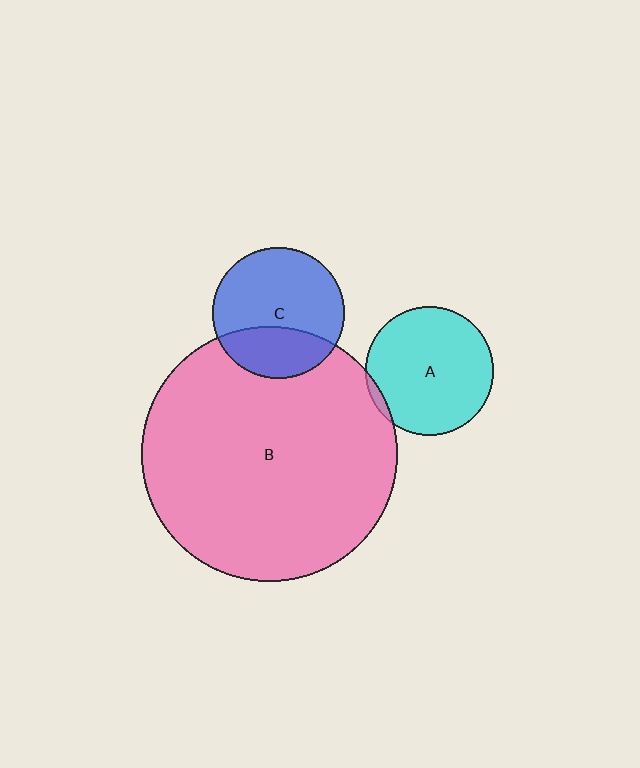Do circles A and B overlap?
Yes.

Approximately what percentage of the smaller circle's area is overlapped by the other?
Approximately 5%.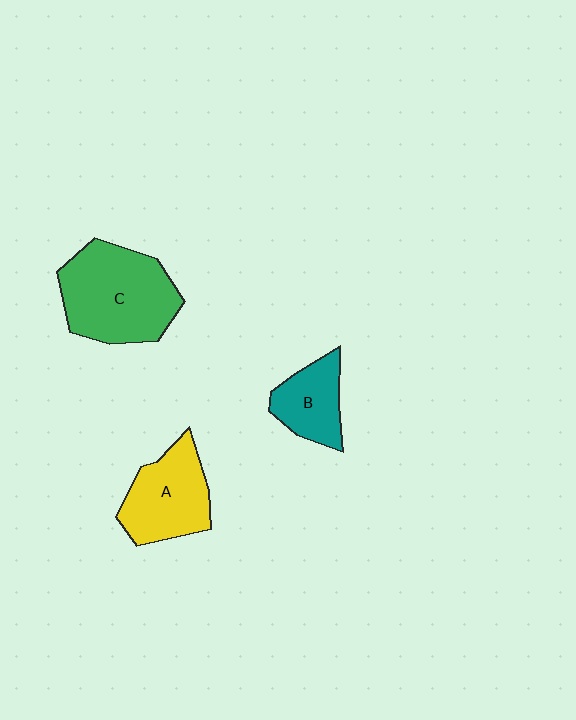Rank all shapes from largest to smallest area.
From largest to smallest: C (green), A (yellow), B (teal).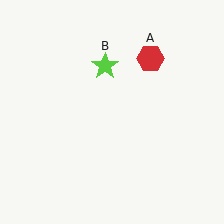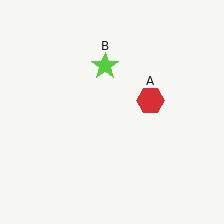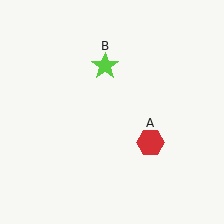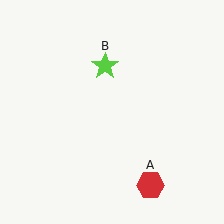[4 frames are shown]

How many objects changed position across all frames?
1 object changed position: red hexagon (object A).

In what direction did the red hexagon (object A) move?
The red hexagon (object A) moved down.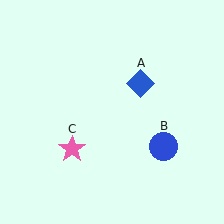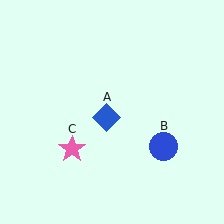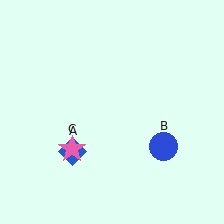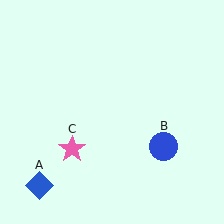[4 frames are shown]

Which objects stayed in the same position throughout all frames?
Blue circle (object B) and pink star (object C) remained stationary.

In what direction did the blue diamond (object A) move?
The blue diamond (object A) moved down and to the left.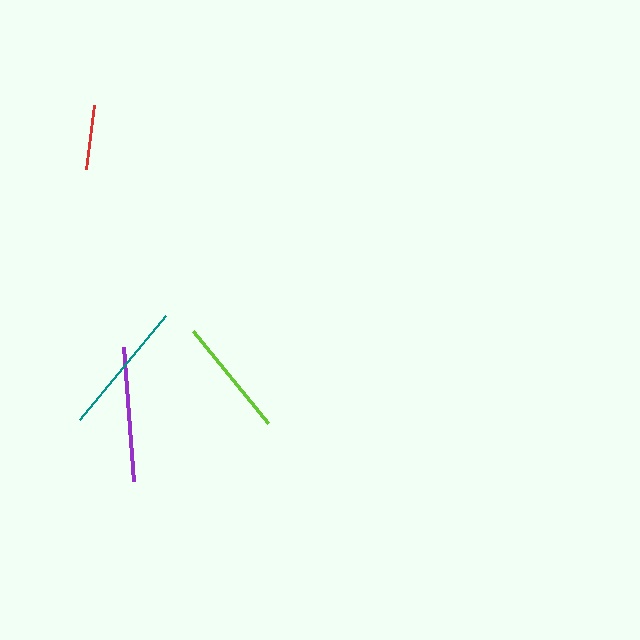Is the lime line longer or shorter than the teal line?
The teal line is longer than the lime line.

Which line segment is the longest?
The teal line is the longest at approximately 135 pixels.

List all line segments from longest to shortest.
From longest to shortest: teal, purple, lime, red.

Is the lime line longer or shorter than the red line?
The lime line is longer than the red line.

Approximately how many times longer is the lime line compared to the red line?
The lime line is approximately 1.8 times the length of the red line.